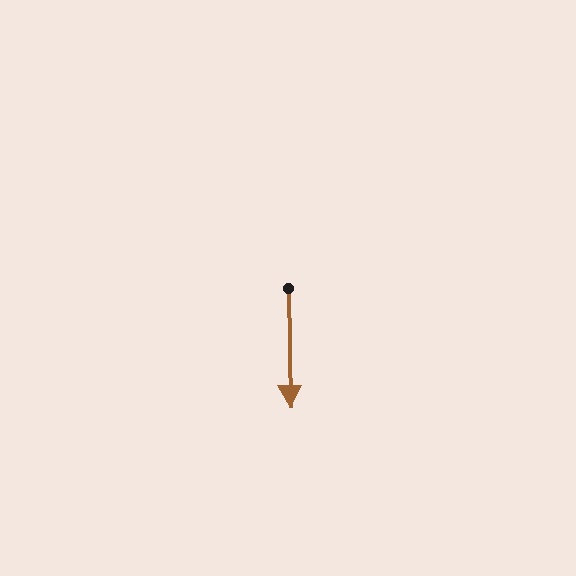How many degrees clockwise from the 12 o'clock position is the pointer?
Approximately 179 degrees.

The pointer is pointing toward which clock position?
Roughly 6 o'clock.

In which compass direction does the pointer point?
South.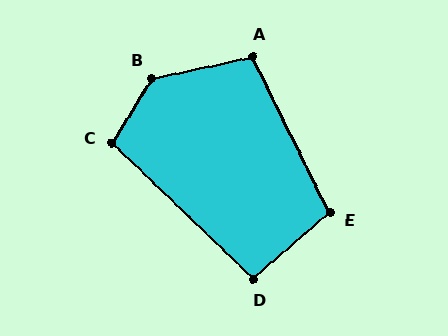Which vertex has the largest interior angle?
B, at approximately 134 degrees.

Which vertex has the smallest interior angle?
D, at approximately 95 degrees.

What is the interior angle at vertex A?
Approximately 104 degrees (obtuse).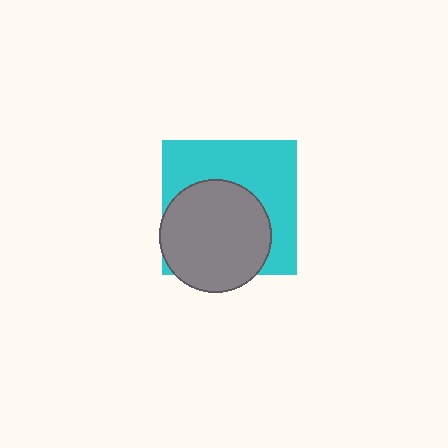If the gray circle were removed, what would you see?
You would see the complete cyan square.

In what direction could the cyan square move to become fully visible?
The cyan square could move toward the upper-right. That would shift it out from behind the gray circle entirely.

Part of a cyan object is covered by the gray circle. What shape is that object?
It is a square.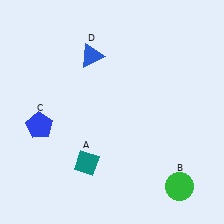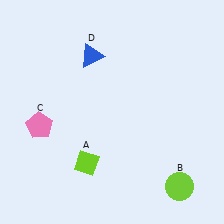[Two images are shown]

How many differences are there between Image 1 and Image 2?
There are 3 differences between the two images.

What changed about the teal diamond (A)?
In Image 1, A is teal. In Image 2, it changed to lime.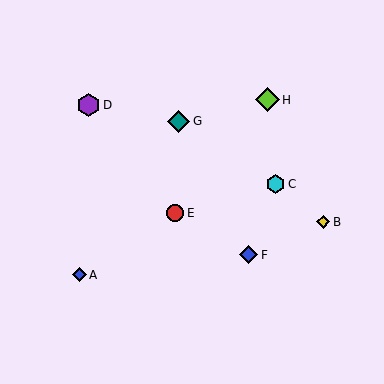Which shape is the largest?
The lime diamond (labeled H) is the largest.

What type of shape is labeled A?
Shape A is a blue diamond.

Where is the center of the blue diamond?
The center of the blue diamond is at (248, 255).